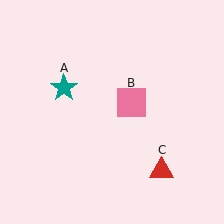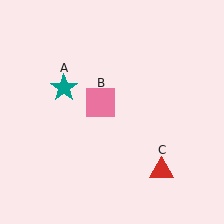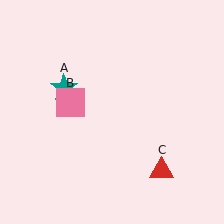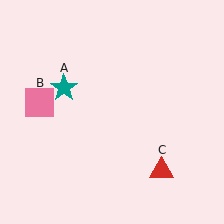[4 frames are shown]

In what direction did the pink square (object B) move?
The pink square (object B) moved left.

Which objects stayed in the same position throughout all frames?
Teal star (object A) and red triangle (object C) remained stationary.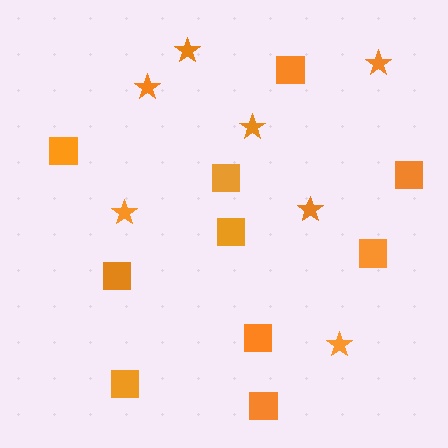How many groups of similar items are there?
There are 2 groups: one group of stars (7) and one group of squares (10).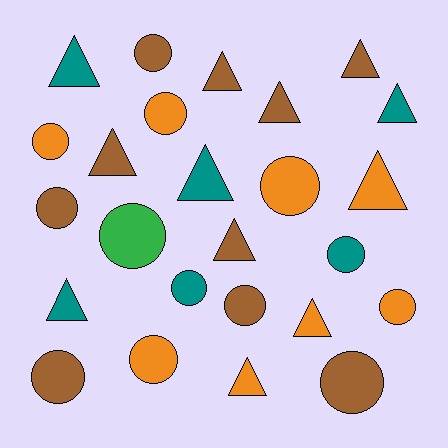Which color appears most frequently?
Brown, with 10 objects.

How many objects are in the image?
There are 25 objects.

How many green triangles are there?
There are no green triangles.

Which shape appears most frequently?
Circle, with 13 objects.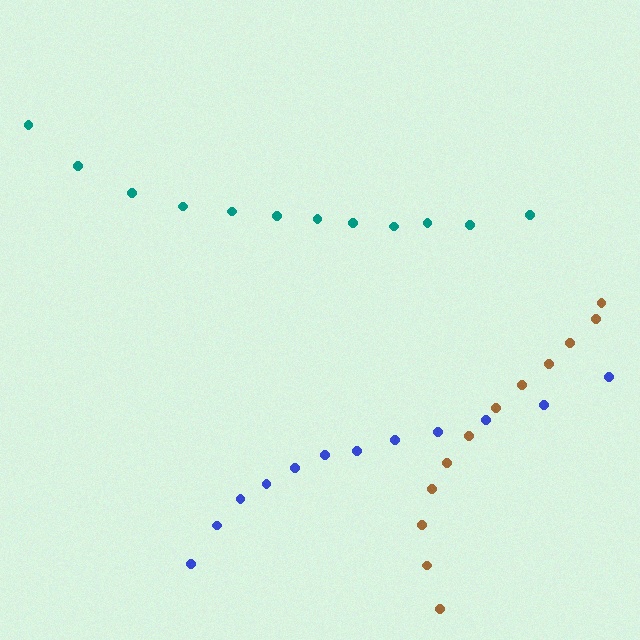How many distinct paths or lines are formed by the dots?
There are 3 distinct paths.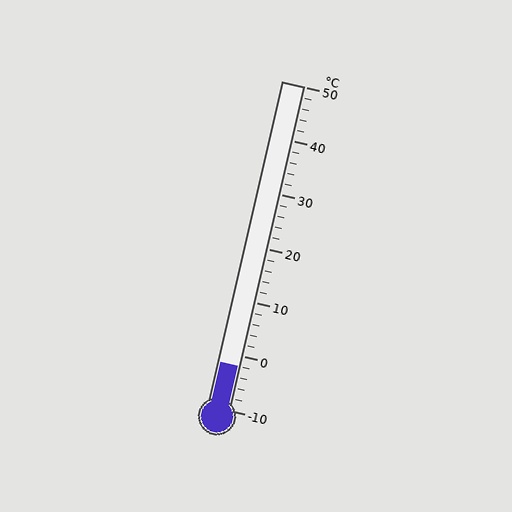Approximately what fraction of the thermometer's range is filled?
The thermometer is filled to approximately 15% of its range.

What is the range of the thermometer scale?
The thermometer scale ranges from -10°C to 50°C.